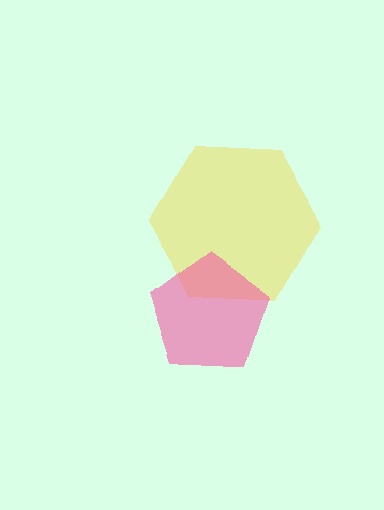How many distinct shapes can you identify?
There are 2 distinct shapes: a yellow hexagon, a pink pentagon.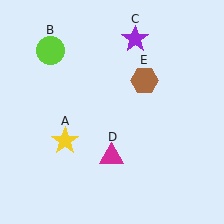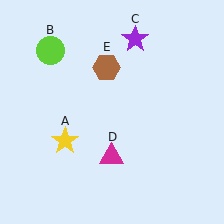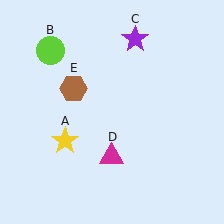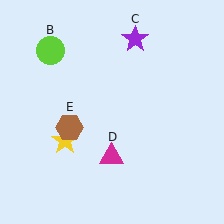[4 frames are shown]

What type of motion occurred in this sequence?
The brown hexagon (object E) rotated counterclockwise around the center of the scene.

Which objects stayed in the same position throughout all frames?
Yellow star (object A) and lime circle (object B) and purple star (object C) and magenta triangle (object D) remained stationary.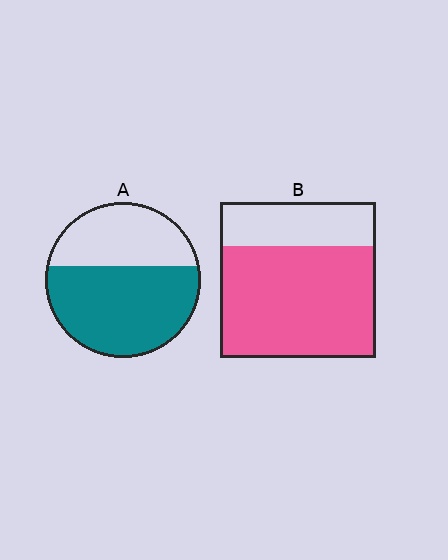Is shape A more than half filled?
Yes.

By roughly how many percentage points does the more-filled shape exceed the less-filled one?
By roughly 10 percentage points (B over A).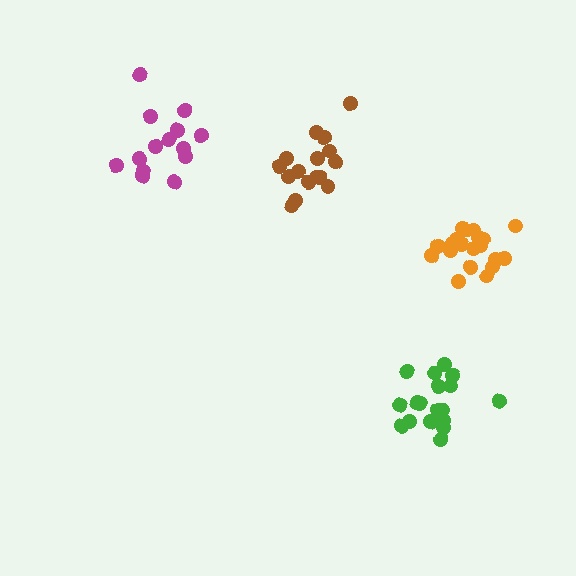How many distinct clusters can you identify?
There are 4 distinct clusters.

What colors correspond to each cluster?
The clusters are colored: orange, brown, green, magenta.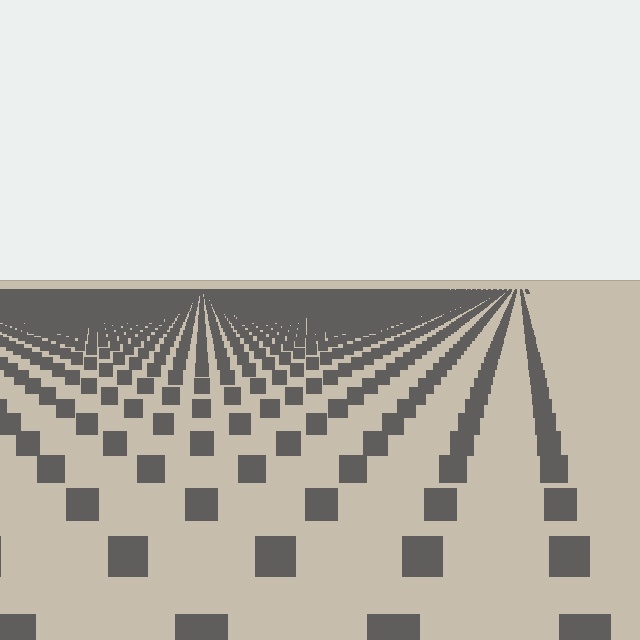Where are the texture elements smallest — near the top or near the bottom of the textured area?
Near the top.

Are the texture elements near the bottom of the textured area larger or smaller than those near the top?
Larger. Near the bottom, elements are closer to the viewer and appear at a bigger on-screen size.